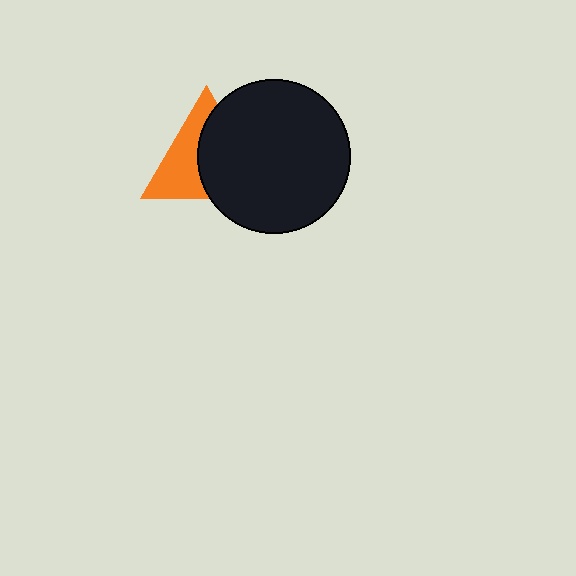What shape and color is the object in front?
The object in front is a black circle.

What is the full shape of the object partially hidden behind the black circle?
The partially hidden object is an orange triangle.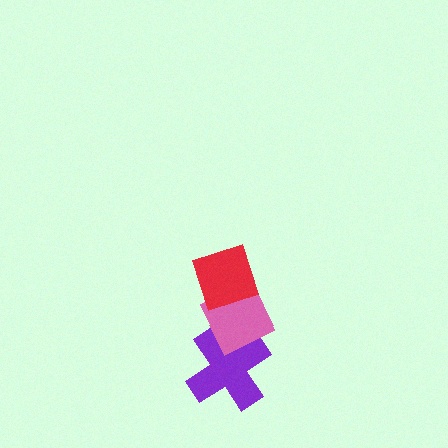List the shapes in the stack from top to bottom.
From top to bottom: the red diamond, the pink diamond, the purple cross.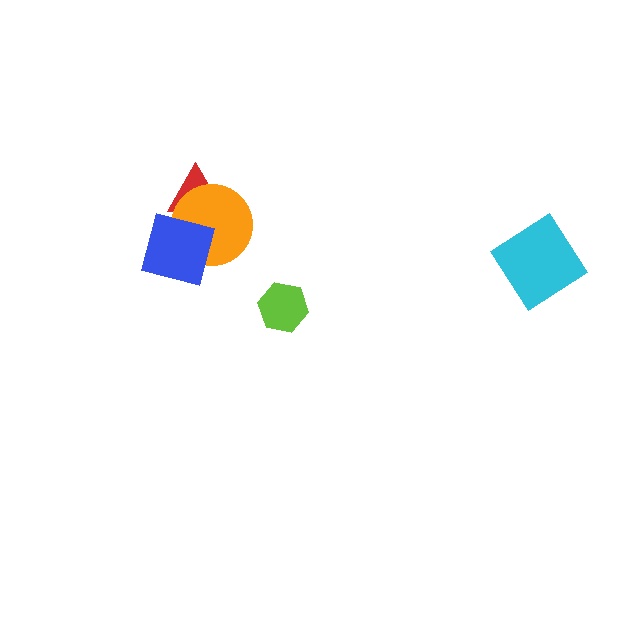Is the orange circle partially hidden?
Yes, it is partially covered by another shape.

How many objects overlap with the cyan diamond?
0 objects overlap with the cyan diamond.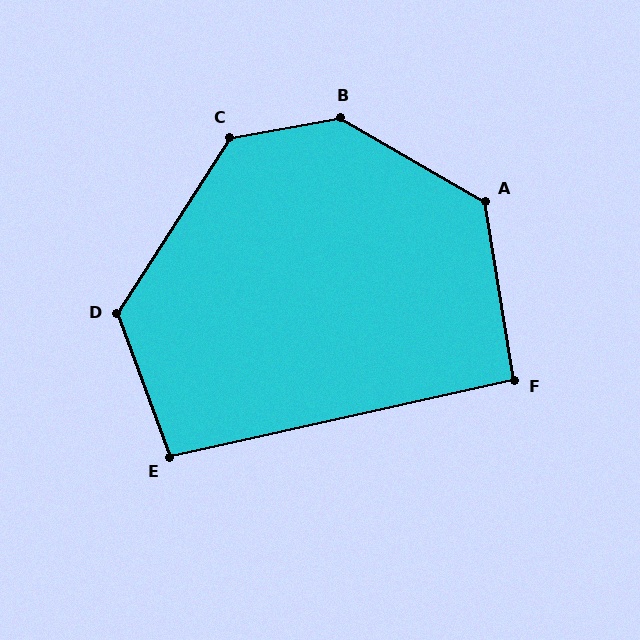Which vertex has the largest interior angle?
B, at approximately 140 degrees.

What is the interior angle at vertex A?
Approximately 129 degrees (obtuse).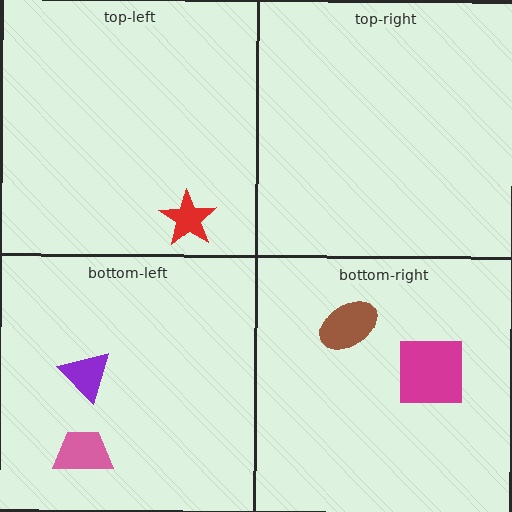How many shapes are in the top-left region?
1.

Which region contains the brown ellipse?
The bottom-right region.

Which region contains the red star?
The top-left region.